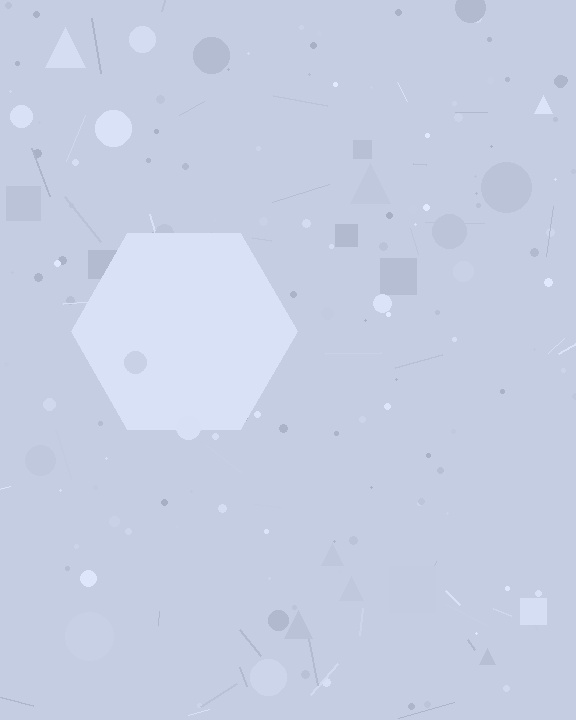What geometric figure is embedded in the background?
A hexagon is embedded in the background.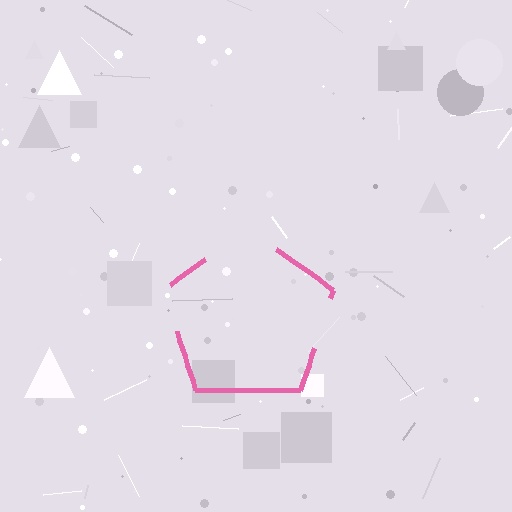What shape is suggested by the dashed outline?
The dashed outline suggests a pentagon.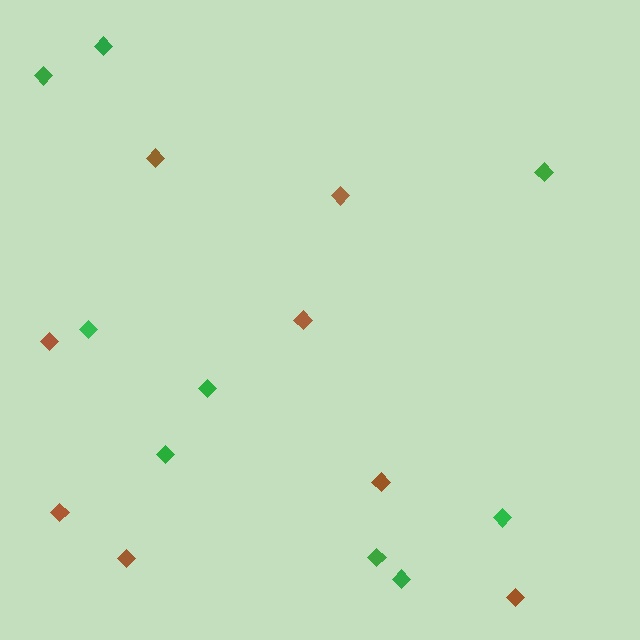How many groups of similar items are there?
There are 2 groups: one group of brown diamonds (8) and one group of green diamonds (9).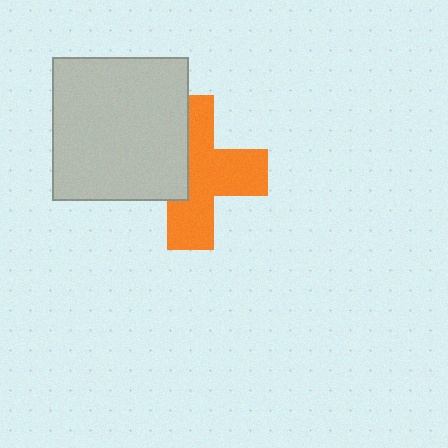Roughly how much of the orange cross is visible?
About half of it is visible (roughly 60%).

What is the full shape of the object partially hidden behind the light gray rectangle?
The partially hidden object is an orange cross.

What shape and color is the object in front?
The object in front is a light gray rectangle.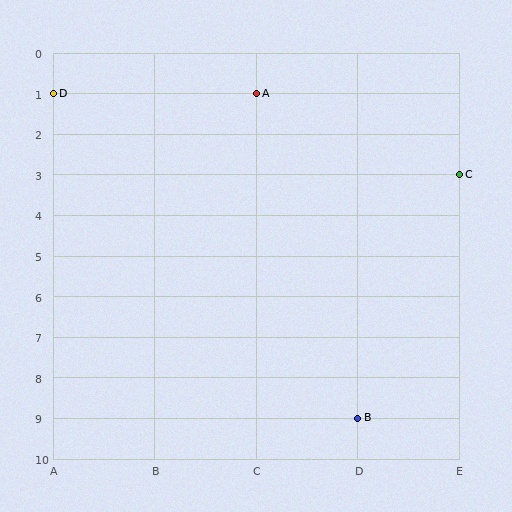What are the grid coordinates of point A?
Point A is at grid coordinates (C, 1).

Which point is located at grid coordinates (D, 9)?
Point B is at (D, 9).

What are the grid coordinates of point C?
Point C is at grid coordinates (E, 3).